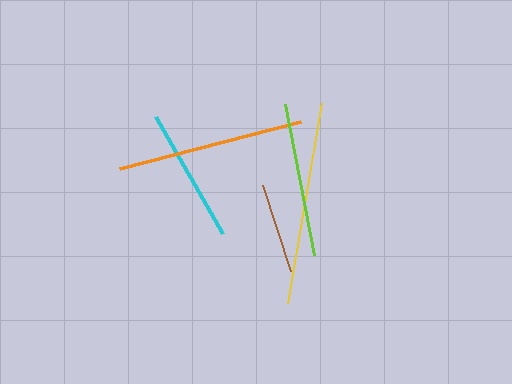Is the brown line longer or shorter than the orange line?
The orange line is longer than the brown line.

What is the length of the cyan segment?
The cyan segment is approximately 134 pixels long.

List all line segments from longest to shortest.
From longest to shortest: yellow, orange, lime, cyan, brown.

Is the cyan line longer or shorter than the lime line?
The lime line is longer than the cyan line.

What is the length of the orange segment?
The orange segment is approximately 187 pixels long.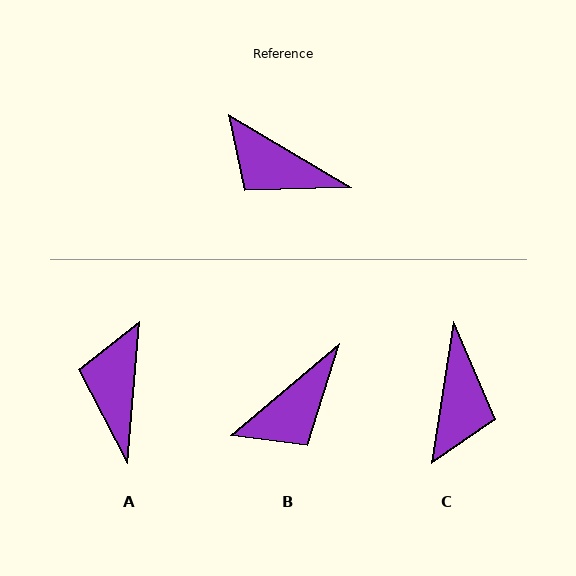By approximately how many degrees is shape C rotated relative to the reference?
Approximately 112 degrees counter-clockwise.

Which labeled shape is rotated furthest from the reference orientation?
C, about 112 degrees away.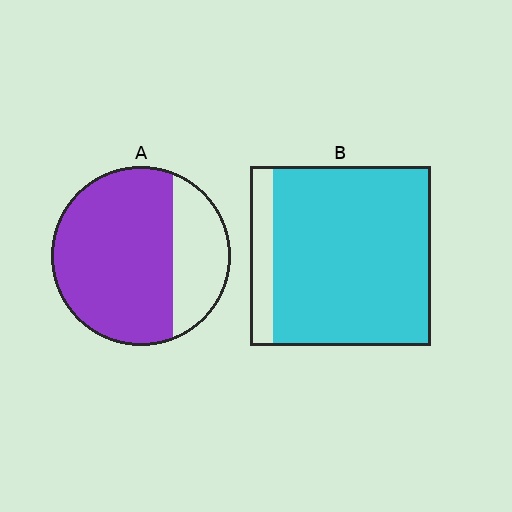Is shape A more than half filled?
Yes.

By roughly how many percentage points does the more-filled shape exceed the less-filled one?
By roughly 15 percentage points (B over A).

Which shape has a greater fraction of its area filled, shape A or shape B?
Shape B.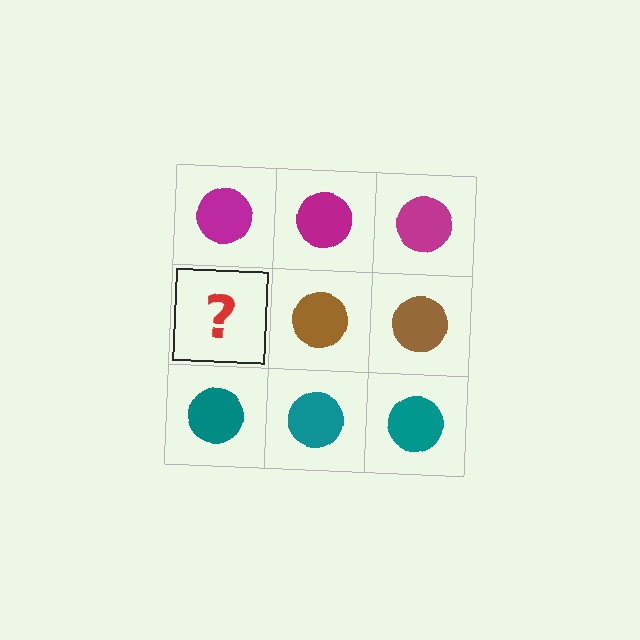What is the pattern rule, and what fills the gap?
The rule is that each row has a consistent color. The gap should be filled with a brown circle.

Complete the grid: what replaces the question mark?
The question mark should be replaced with a brown circle.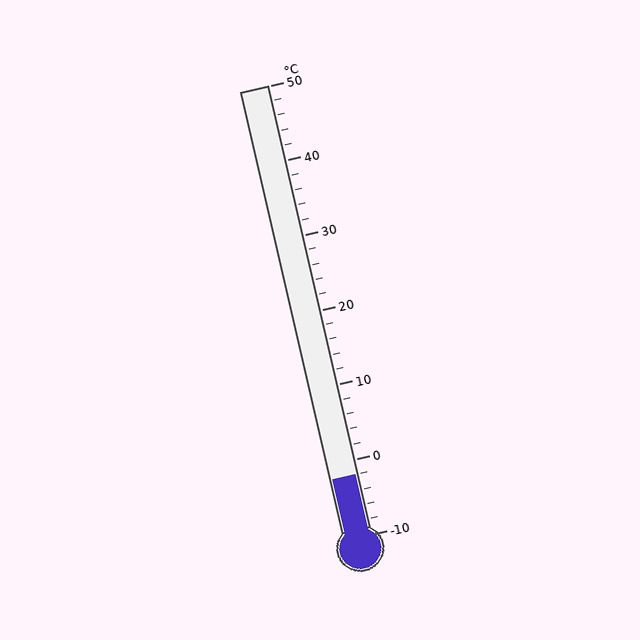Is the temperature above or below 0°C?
The temperature is below 0°C.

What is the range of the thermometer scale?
The thermometer scale ranges from -10°C to 50°C.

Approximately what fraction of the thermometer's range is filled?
The thermometer is filled to approximately 15% of its range.